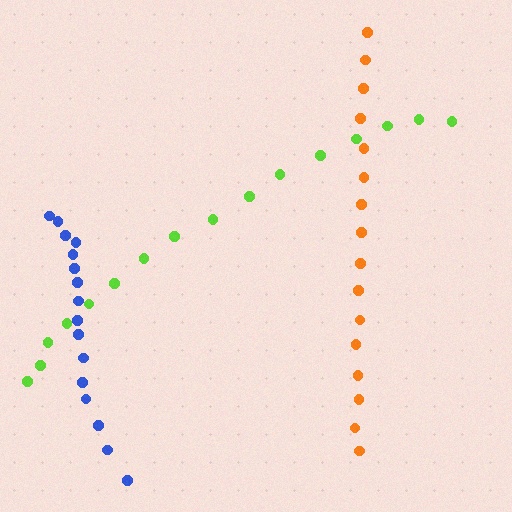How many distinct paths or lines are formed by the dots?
There are 3 distinct paths.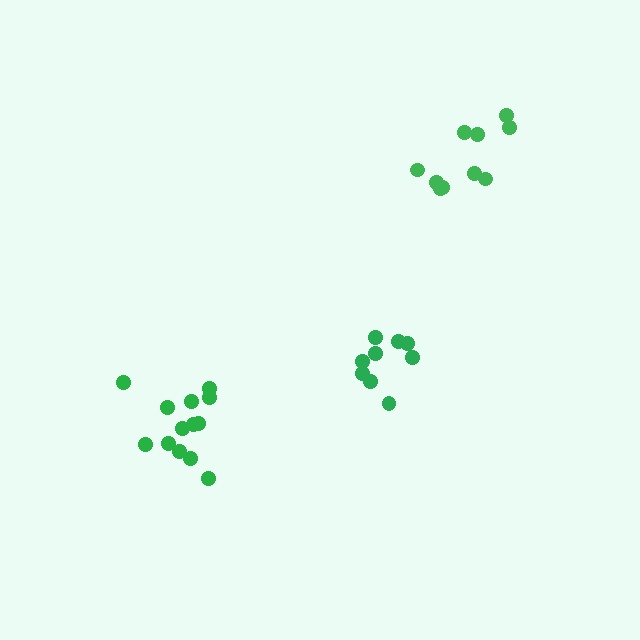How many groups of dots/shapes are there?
There are 3 groups.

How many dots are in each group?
Group 1: 9 dots, Group 2: 13 dots, Group 3: 10 dots (32 total).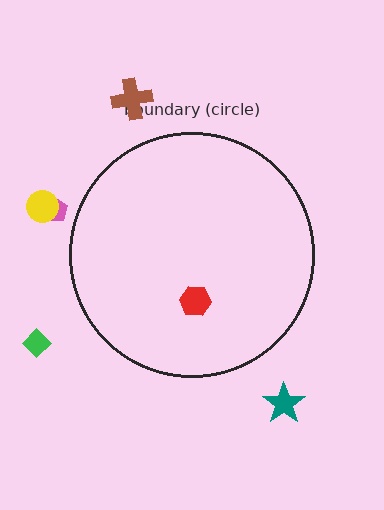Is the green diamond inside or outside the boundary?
Outside.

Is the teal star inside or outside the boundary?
Outside.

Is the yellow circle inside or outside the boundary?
Outside.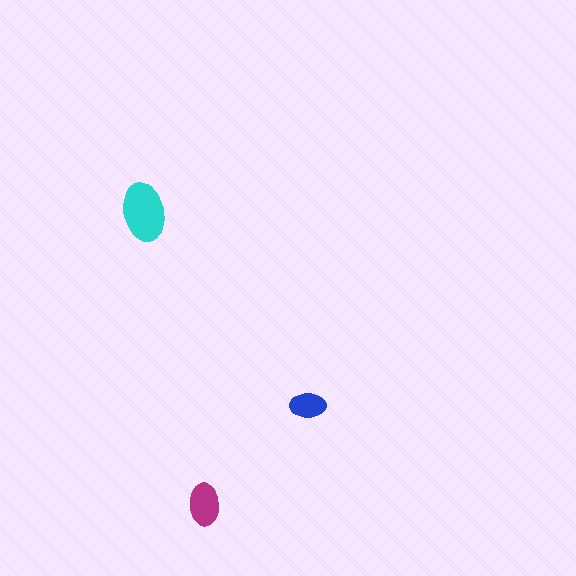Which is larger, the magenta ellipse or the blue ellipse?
The magenta one.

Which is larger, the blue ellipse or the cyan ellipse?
The cyan one.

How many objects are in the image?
There are 3 objects in the image.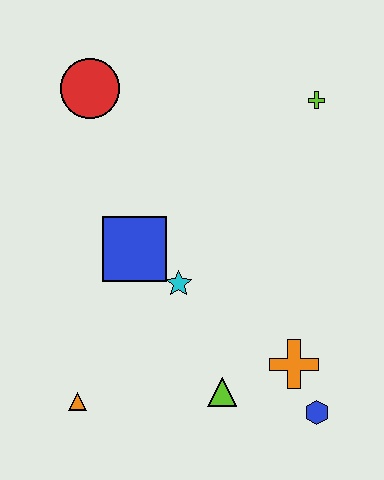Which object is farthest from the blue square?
The blue hexagon is farthest from the blue square.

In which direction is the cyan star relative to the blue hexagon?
The cyan star is to the left of the blue hexagon.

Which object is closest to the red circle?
The blue square is closest to the red circle.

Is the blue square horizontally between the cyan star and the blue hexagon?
No